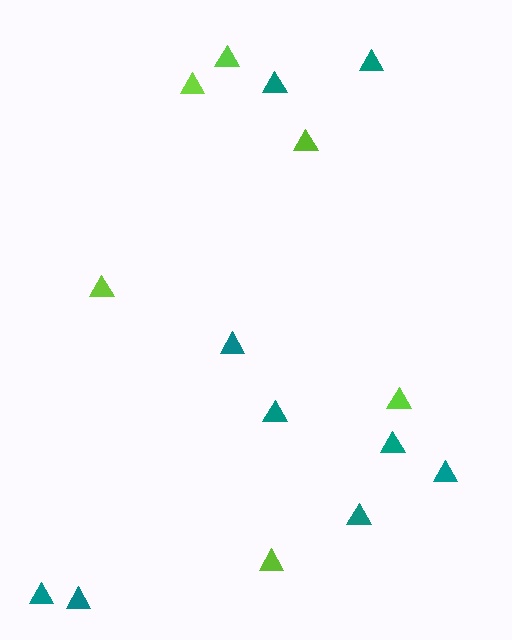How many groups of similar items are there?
There are 2 groups: one group of teal triangles (9) and one group of lime triangles (6).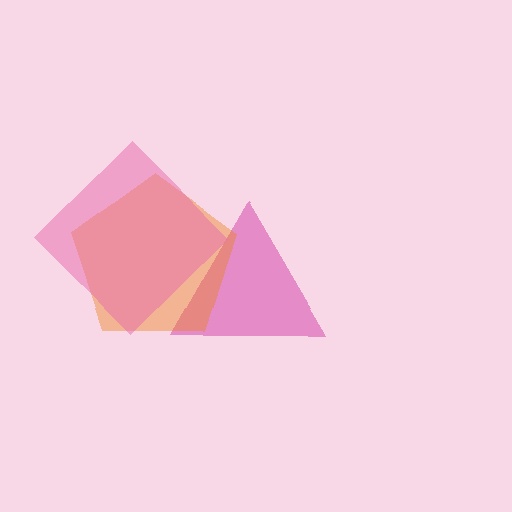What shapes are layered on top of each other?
The layered shapes are: a magenta triangle, an orange pentagon, a pink diamond.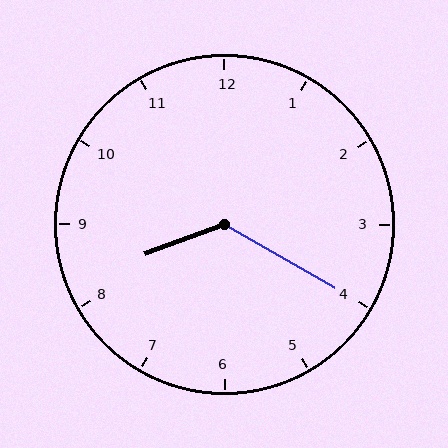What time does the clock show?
8:20.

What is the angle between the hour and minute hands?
Approximately 130 degrees.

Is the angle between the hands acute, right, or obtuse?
It is obtuse.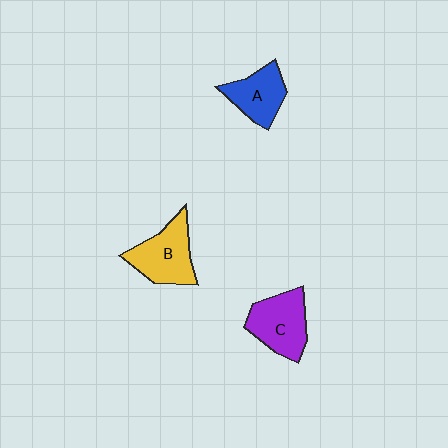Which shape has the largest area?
Shape B (yellow).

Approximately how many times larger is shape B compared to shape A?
Approximately 1.3 times.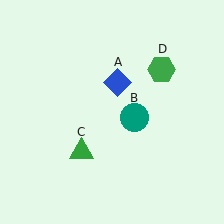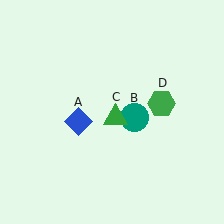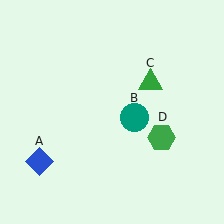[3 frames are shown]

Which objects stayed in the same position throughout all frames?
Teal circle (object B) remained stationary.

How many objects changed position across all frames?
3 objects changed position: blue diamond (object A), green triangle (object C), green hexagon (object D).